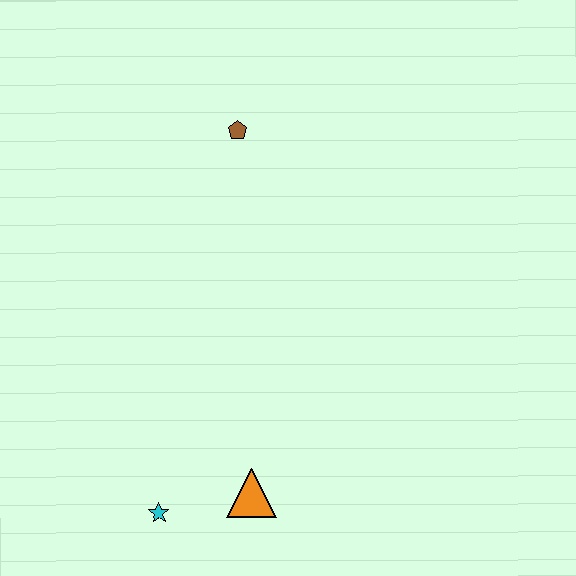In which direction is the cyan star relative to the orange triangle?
The cyan star is to the left of the orange triangle.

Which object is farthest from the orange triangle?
The brown pentagon is farthest from the orange triangle.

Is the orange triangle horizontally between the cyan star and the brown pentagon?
No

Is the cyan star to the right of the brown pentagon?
No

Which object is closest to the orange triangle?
The cyan star is closest to the orange triangle.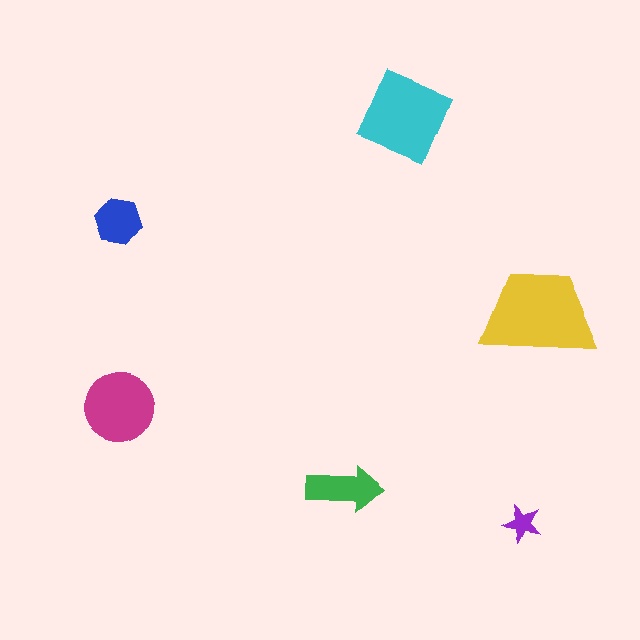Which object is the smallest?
The purple star.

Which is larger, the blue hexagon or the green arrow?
The green arrow.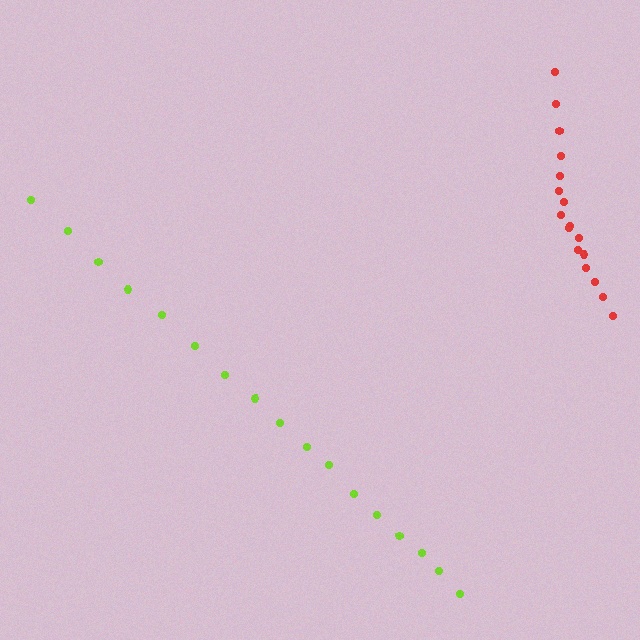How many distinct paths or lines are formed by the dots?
There are 2 distinct paths.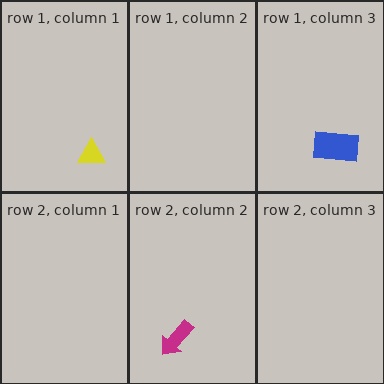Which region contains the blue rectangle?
The row 1, column 3 region.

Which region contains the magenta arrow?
The row 2, column 2 region.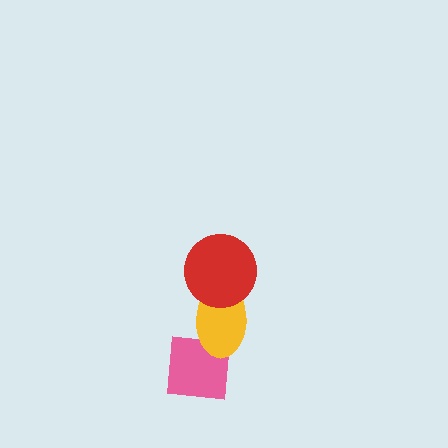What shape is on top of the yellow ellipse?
The red circle is on top of the yellow ellipse.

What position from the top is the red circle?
The red circle is 1st from the top.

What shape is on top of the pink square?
The yellow ellipse is on top of the pink square.